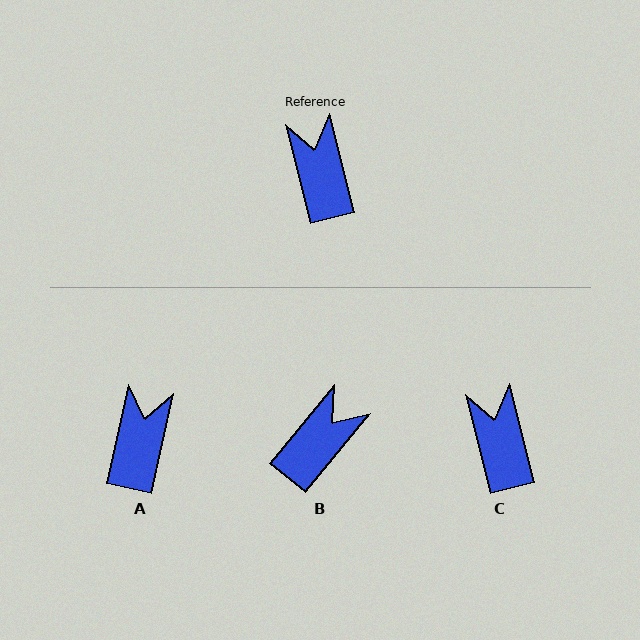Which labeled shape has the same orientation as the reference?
C.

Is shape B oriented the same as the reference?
No, it is off by about 53 degrees.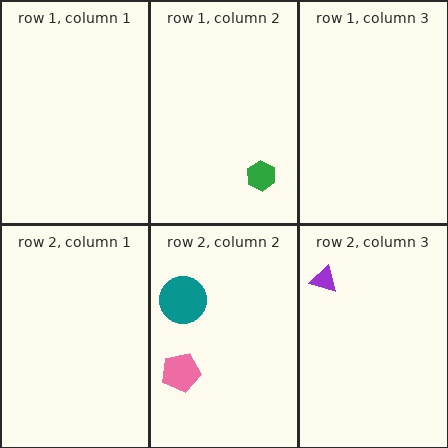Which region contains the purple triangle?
The row 2, column 3 region.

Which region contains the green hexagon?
The row 1, column 2 region.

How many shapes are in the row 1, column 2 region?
1.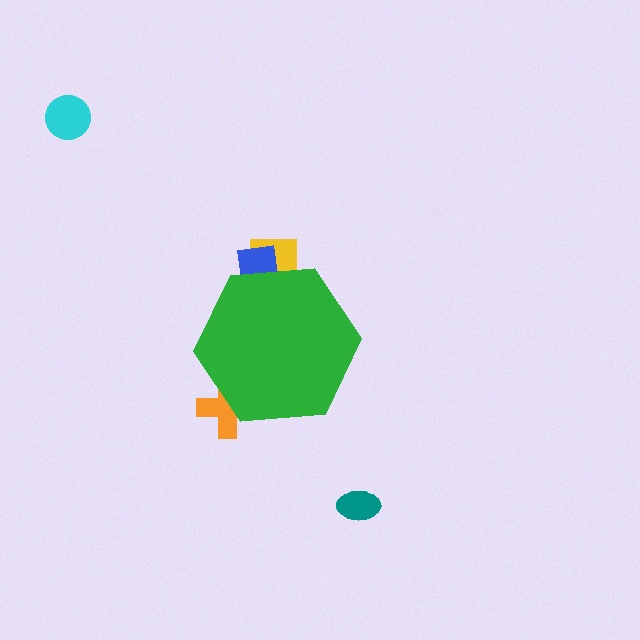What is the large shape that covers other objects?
A green hexagon.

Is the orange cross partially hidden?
Yes, the orange cross is partially hidden behind the green hexagon.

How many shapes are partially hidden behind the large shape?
3 shapes are partially hidden.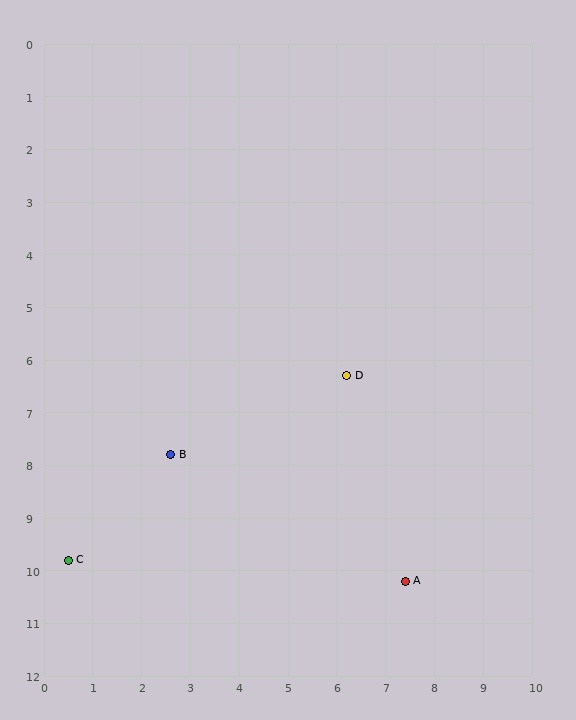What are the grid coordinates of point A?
Point A is at approximately (7.4, 10.2).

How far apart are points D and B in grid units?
Points D and B are about 3.9 grid units apart.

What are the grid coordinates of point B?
Point B is at approximately (2.6, 7.8).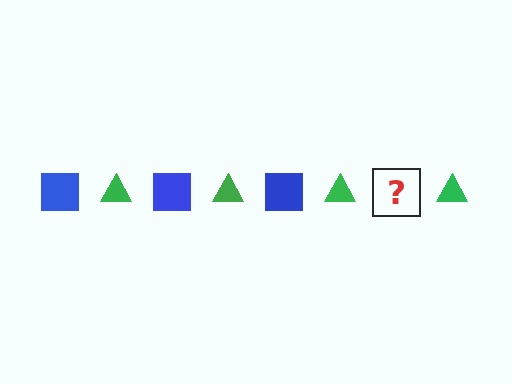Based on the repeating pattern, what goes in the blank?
The blank should be a blue square.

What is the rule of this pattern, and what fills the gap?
The rule is that the pattern alternates between blue square and green triangle. The gap should be filled with a blue square.